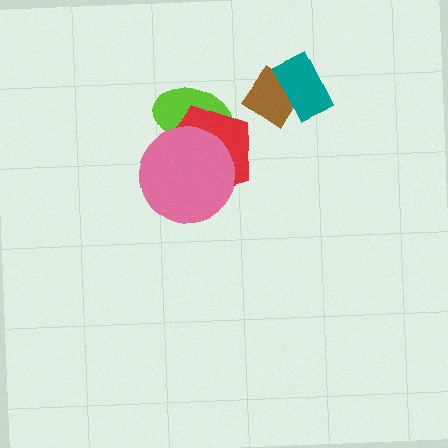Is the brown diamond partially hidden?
Yes, it is partially covered by another shape.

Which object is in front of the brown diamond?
The teal rectangle is in front of the brown diamond.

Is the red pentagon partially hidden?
Yes, it is partially covered by another shape.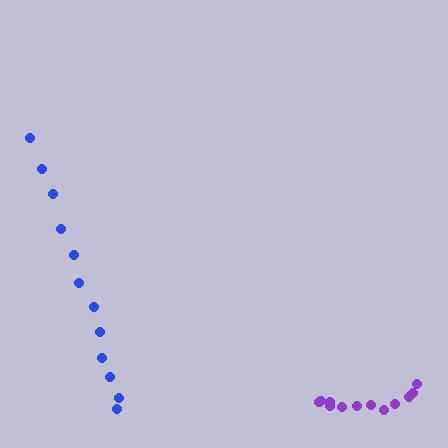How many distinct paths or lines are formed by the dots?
There are 2 distinct paths.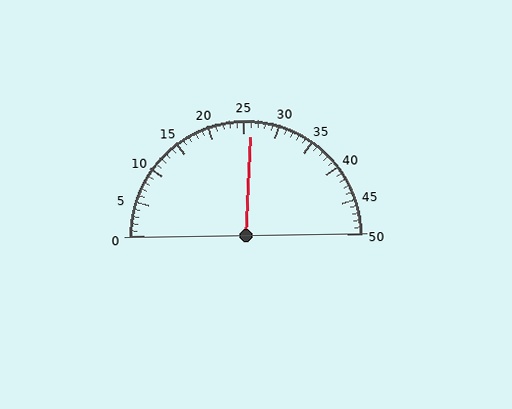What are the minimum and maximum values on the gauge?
The gauge ranges from 0 to 50.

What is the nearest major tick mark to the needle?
The nearest major tick mark is 25.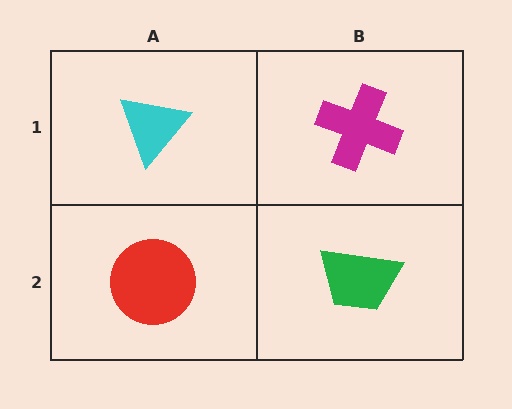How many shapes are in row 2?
2 shapes.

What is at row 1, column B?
A magenta cross.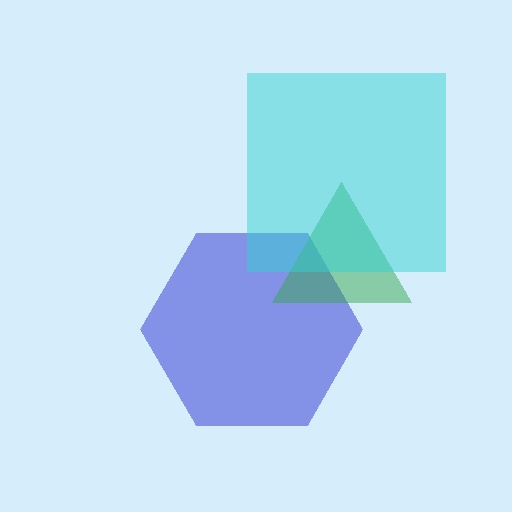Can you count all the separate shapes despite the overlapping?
Yes, there are 3 separate shapes.